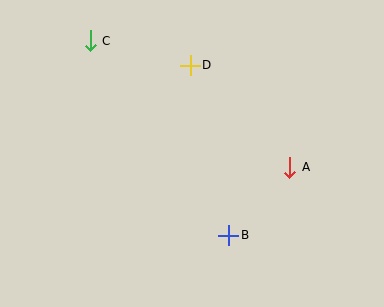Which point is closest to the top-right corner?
Point A is closest to the top-right corner.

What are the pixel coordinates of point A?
Point A is at (290, 167).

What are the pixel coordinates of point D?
Point D is at (190, 65).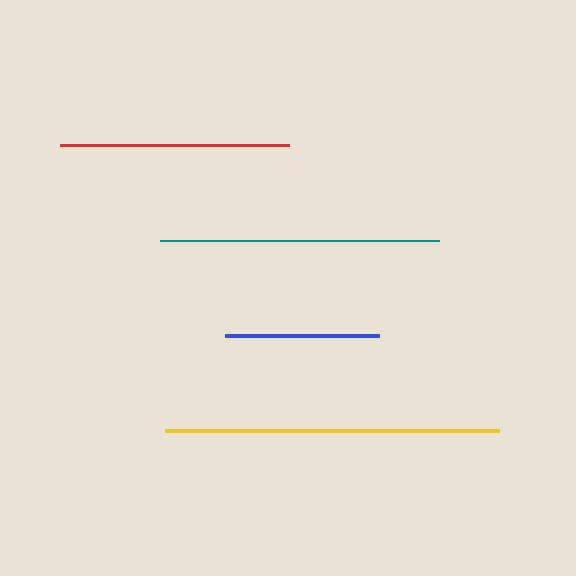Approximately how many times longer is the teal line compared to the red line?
The teal line is approximately 1.2 times the length of the red line.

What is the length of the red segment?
The red segment is approximately 229 pixels long.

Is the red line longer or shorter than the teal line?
The teal line is longer than the red line.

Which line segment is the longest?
The yellow line is the longest at approximately 334 pixels.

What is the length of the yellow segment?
The yellow segment is approximately 334 pixels long.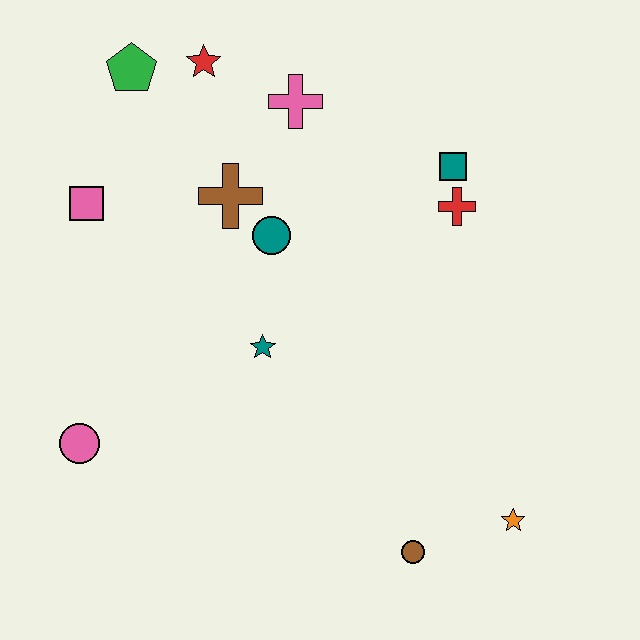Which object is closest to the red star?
The green pentagon is closest to the red star.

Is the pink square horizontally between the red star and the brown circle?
No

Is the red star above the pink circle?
Yes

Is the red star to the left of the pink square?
No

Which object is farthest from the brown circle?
The green pentagon is farthest from the brown circle.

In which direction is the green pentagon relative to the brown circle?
The green pentagon is above the brown circle.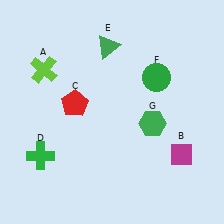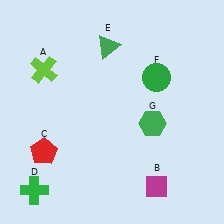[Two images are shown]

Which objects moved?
The objects that moved are: the magenta diamond (B), the red pentagon (C), the green cross (D).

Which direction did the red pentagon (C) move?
The red pentagon (C) moved down.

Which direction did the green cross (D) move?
The green cross (D) moved down.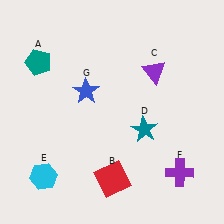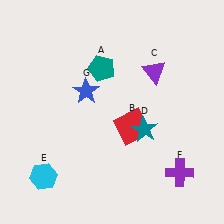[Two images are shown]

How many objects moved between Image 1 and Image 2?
2 objects moved between the two images.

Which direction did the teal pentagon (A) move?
The teal pentagon (A) moved right.